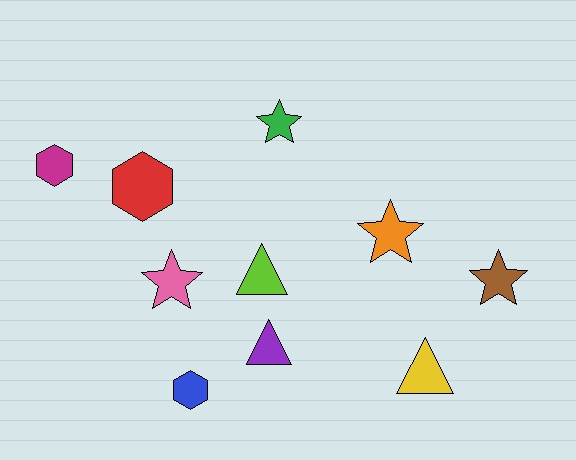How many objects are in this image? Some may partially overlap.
There are 10 objects.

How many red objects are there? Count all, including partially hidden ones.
There is 1 red object.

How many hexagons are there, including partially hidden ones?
There are 3 hexagons.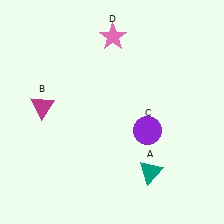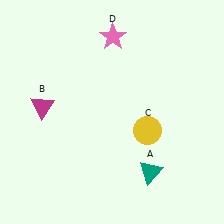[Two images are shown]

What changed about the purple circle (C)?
In Image 1, C is purple. In Image 2, it changed to yellow.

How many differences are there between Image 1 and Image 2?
There is 1 difference between the two images.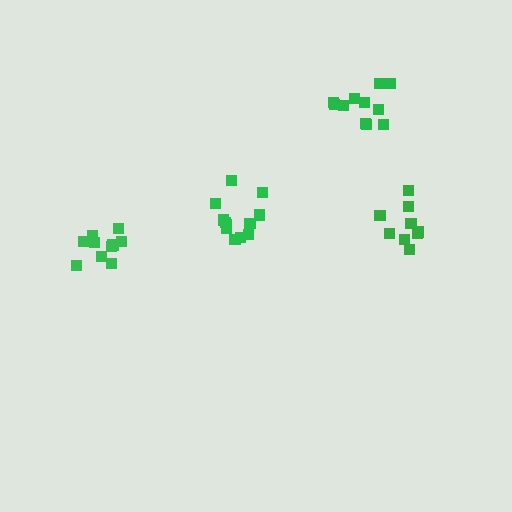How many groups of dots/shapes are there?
There are 4 groups.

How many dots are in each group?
Group 1: 10 dots, Group 2: 11 dots, Group 3: 9 dots, Group 4: 12 dots (42 total).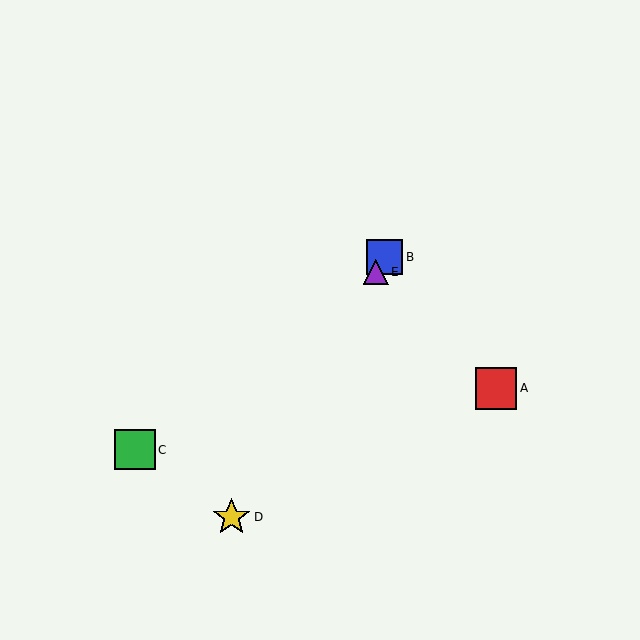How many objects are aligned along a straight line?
3 objects (B, D, E) are aligned along a straight line.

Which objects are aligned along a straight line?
Objects B, D, E are aligned along a straight line.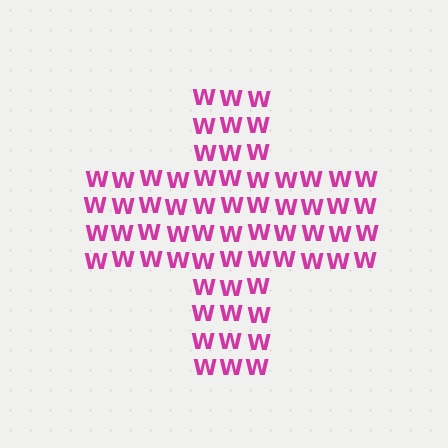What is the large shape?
The large shape is a cross.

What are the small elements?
The small elements are letter W's.